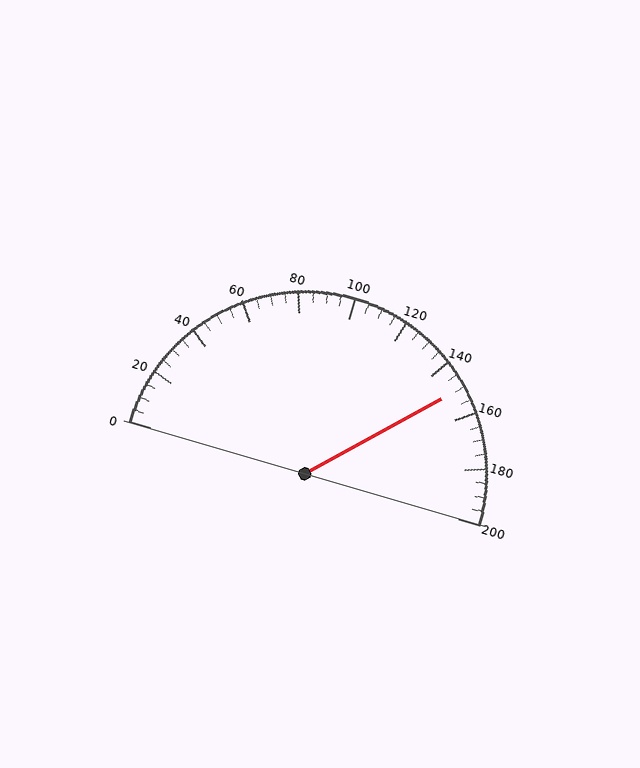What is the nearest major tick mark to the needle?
The nearest major tick mark is 160.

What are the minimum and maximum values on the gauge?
The gauge ranges from 0 to 200.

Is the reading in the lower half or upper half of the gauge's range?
The reading is in the upper half of the range (0 to 200).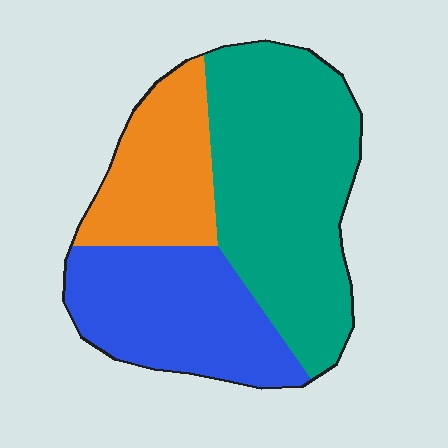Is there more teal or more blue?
Teal.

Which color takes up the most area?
Teal, at roughly 50%.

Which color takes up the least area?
Orange, at roughly 20%.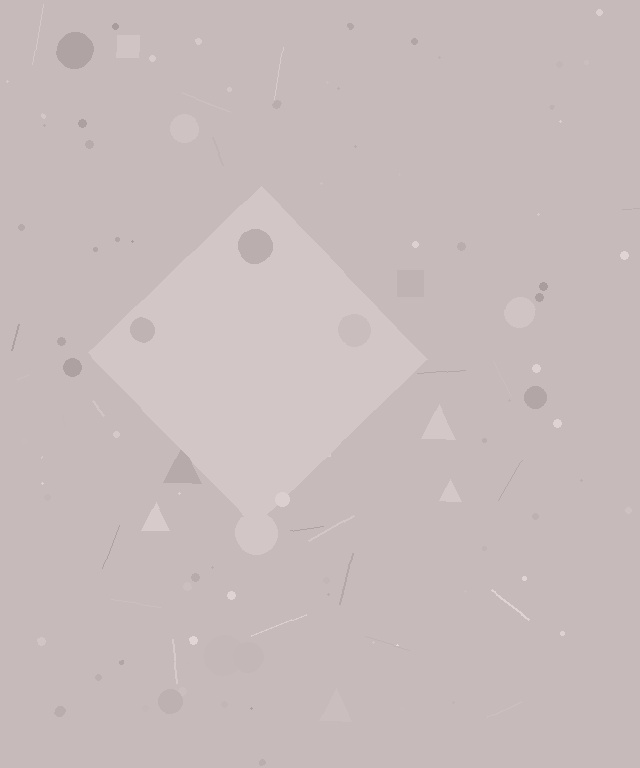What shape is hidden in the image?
A diamond is hidden in the image.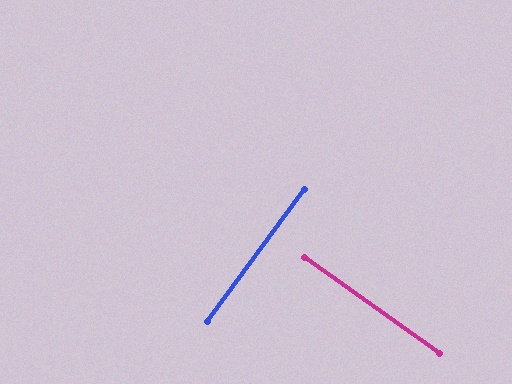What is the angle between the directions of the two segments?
Approximately 89 degrees.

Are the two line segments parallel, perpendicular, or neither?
Perpendicular — they meet at approximately 89°.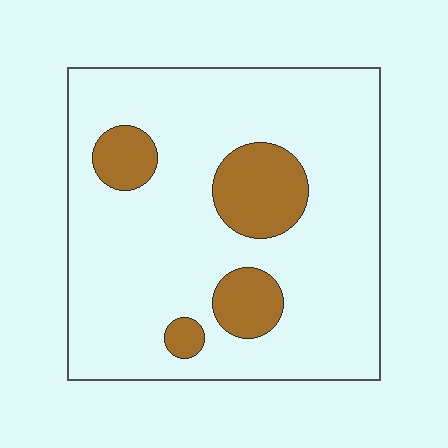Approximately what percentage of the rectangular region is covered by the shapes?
Approximately 15%.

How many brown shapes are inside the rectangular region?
4.